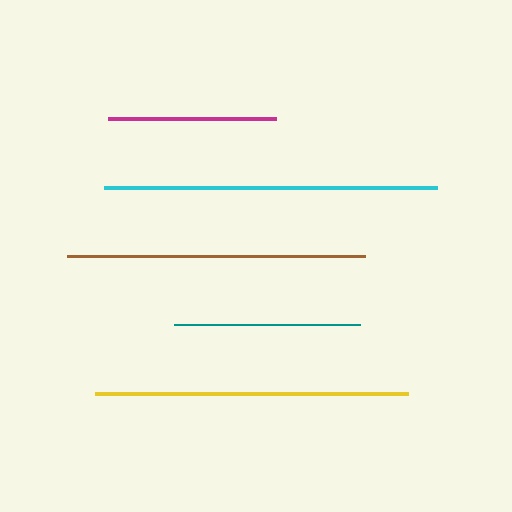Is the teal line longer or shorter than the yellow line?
The yellow line is longer than the teal line.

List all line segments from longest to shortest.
From longest to shortest: cyan, yellow, brown, teal, magenta.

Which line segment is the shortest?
The magenta line is the shortest at approximately 168 pixels.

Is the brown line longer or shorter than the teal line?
The brown line is longer than the teal line.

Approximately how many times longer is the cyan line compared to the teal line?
The cyan line is approximately 1.8 times the length of the teal line.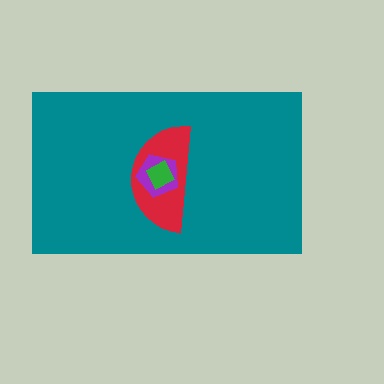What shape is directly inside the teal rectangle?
The red semicircle.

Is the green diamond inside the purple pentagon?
Yes.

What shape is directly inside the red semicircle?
The purple pentagon.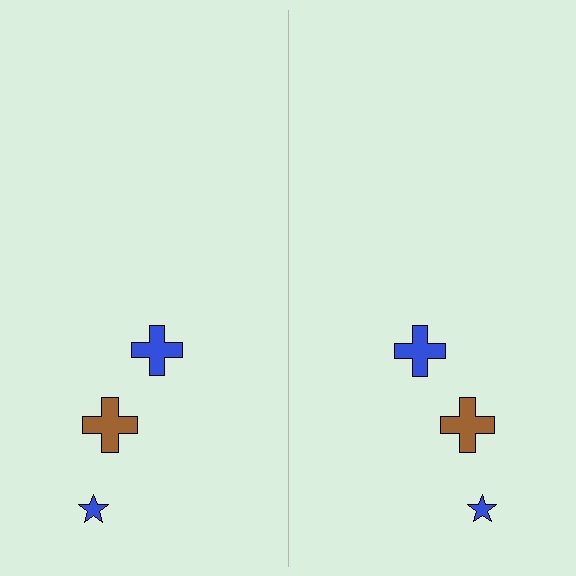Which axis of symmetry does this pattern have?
The pattern has a vertical axis of symmetry running through the center of the image.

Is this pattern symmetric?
Yes, this pattern has bilateral (reflection) symmetry.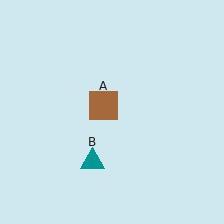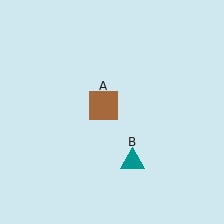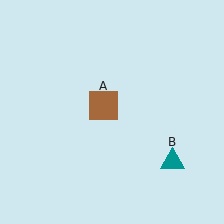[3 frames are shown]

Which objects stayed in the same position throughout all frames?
Brown square (object A) remained stationary.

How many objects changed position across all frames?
1 object changed position: teal triangle (object B).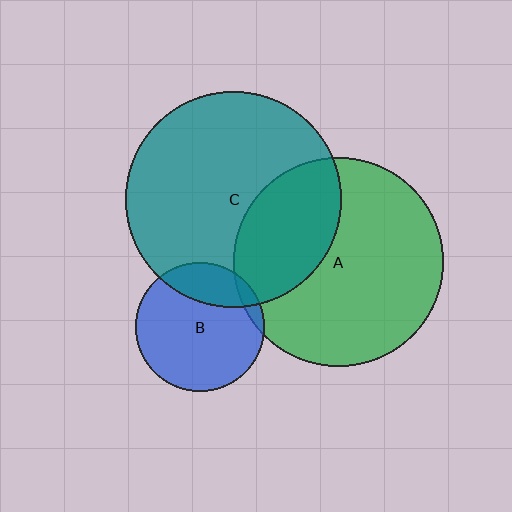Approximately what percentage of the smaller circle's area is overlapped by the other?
Approximately 20%.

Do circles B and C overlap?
Yes.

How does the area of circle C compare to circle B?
Approximately 2.8 times.